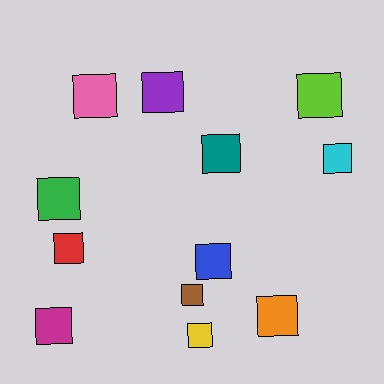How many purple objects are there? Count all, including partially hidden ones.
There is 1 purple object.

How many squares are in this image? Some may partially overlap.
There are 12 squares.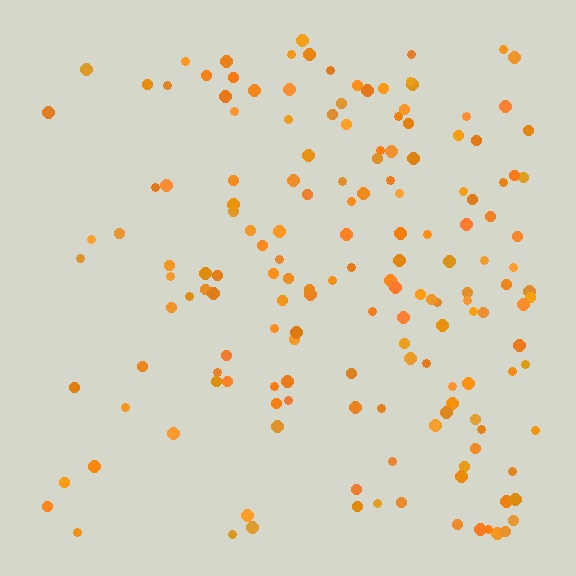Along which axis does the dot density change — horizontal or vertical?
Horizontal.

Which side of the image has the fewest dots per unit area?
The left.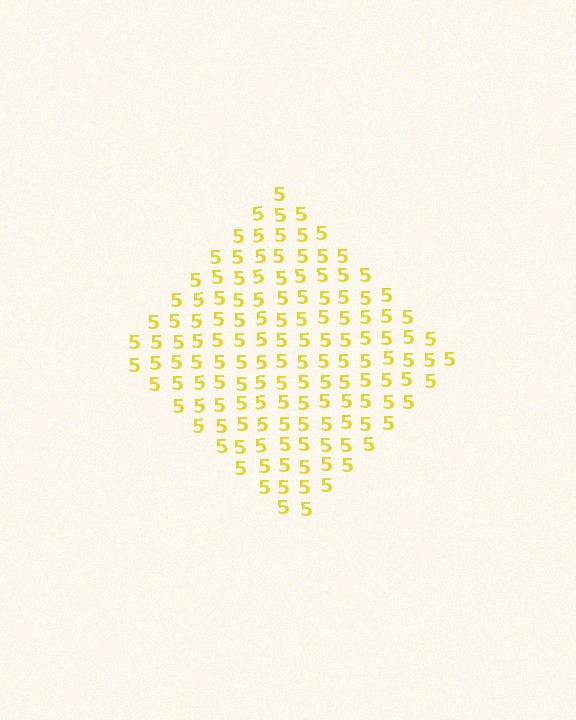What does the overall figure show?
The overall figure shows a diamond.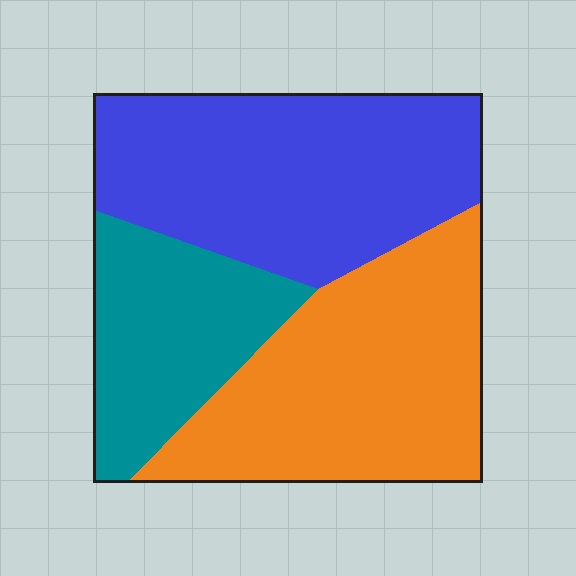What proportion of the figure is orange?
Orange takes up about three eighths (3/8) of the figure.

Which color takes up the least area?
Teal, at roughly 20%.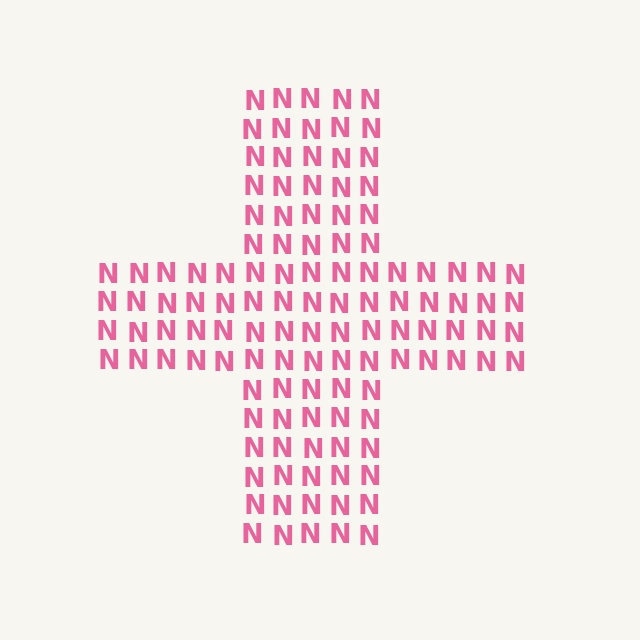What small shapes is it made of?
It is made of small letter N's.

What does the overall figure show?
The overall figure shows a cross.